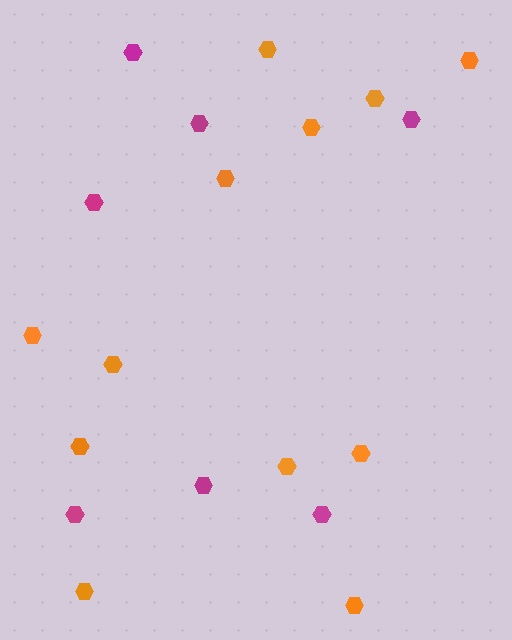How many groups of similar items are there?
There are 2 groups: one group of magenta hexagons (7) and one group of orange hexagons (12).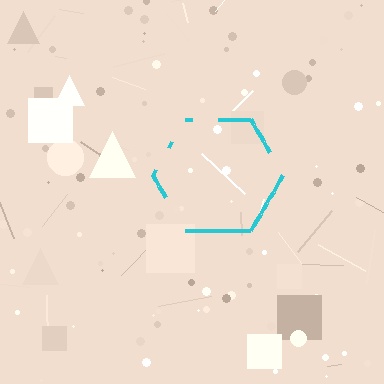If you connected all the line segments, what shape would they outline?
They would outline a hexagon.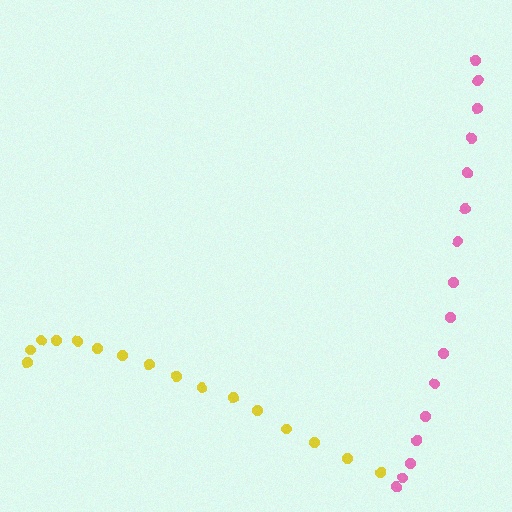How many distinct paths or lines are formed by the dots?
There are 2 distinct paths.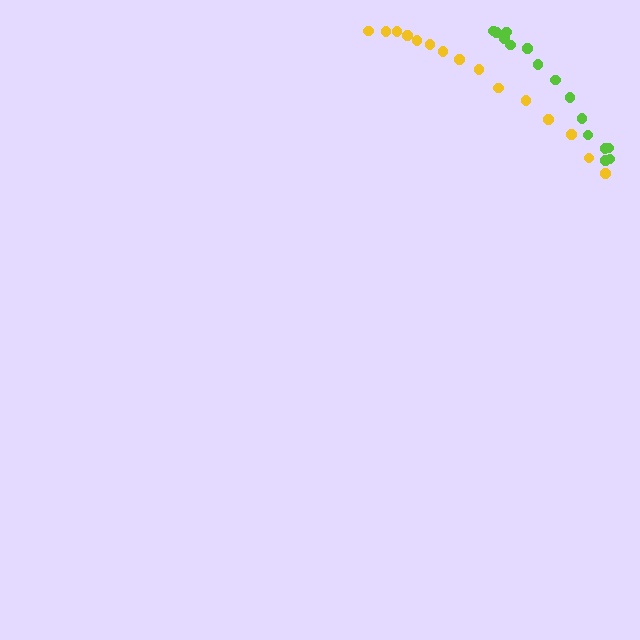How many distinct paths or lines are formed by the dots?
There are 2 distinct paths.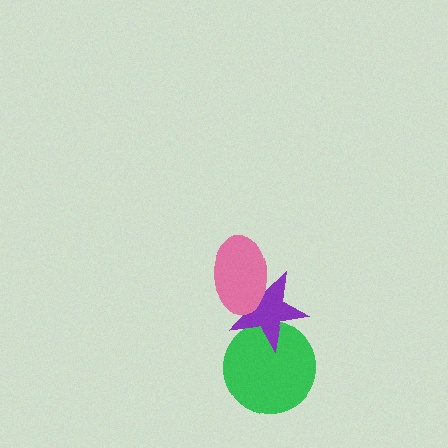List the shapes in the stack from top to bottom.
From top to bottom: the pink ellipse, the purple star, the green circle.